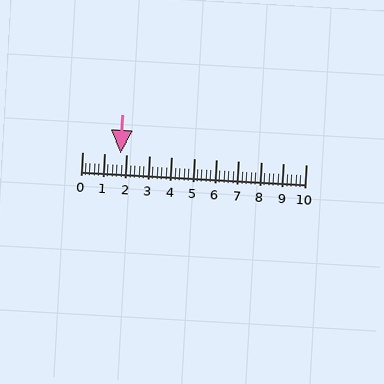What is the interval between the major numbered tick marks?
The major tick marks are spaced 1 units apart.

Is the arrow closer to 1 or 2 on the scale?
The arrow is closer to 2.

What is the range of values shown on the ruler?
The ruler shows values from 0 to 10.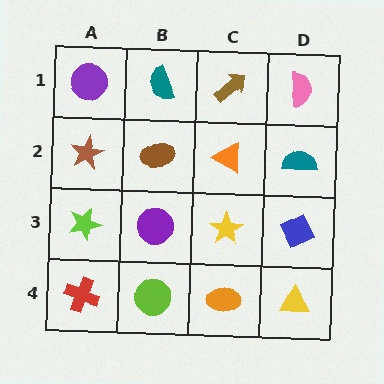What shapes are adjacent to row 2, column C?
A brown arrow (row 1, column C), a yellow star (row 3, column C), a brown ellipse (row 2, column B), a teal semicircle (row 2, column D).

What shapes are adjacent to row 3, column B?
A brown ellipse (row 2, column B), a lime circle (row 4, column B), a lime star (row 3, column A), a yellow star (row 3, column C).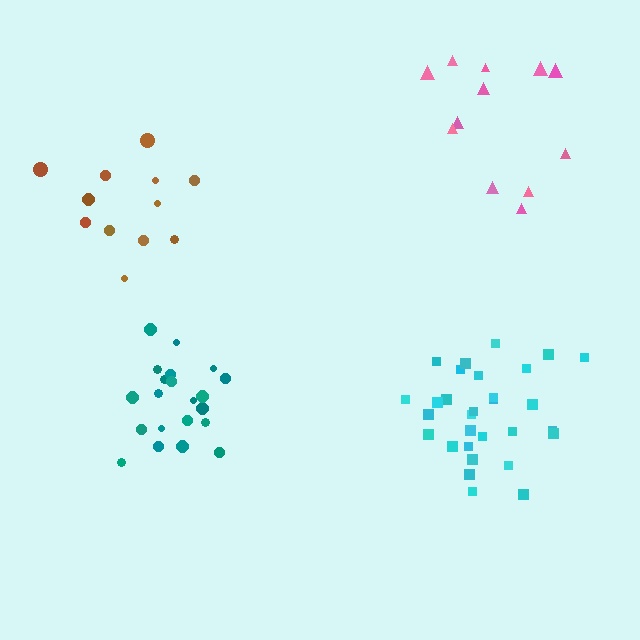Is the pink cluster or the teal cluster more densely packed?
Teal.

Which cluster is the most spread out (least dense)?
Pink.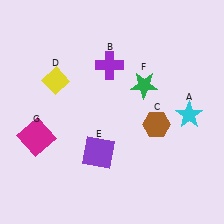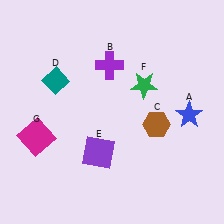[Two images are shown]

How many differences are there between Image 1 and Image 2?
There are 2 differences between the two images.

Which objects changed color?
A changed from cyan to blue. D changed from yellow to teal.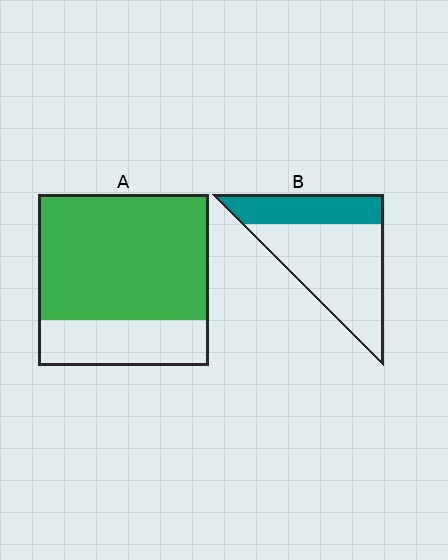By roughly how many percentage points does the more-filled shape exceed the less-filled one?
By roughly 40 percentage points (A over B).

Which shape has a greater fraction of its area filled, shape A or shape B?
Shape A.